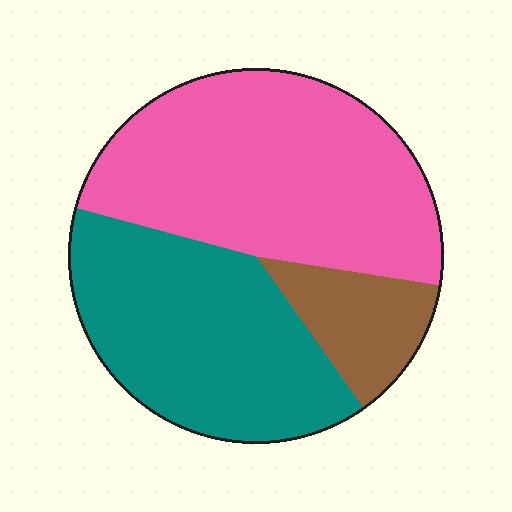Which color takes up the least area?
Brown, at roughly 15%.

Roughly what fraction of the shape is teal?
Teal covers 39% of the shape.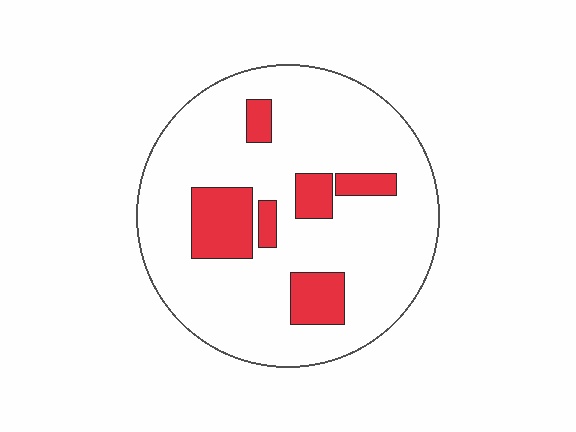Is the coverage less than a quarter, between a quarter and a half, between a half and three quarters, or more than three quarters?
Less than a quarter.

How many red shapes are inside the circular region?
6.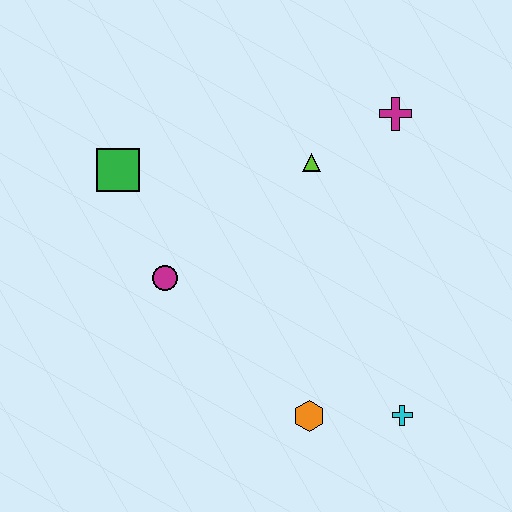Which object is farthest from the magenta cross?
The orange hexagon is farthest from the magenta cross.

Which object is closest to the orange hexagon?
The cyan cross is closest to the orange hexagon.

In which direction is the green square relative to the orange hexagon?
The green square is above the orange hexagon.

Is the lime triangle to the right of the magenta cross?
No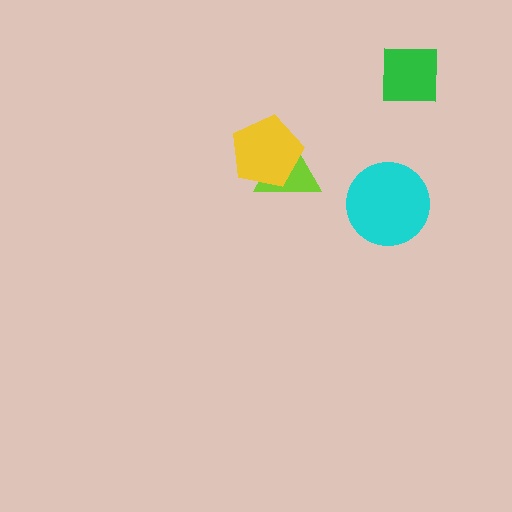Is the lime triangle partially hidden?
Yes, it is partially covered by another shape.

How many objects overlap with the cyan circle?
0 objects overlap with the cyan circle.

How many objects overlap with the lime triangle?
1 object overlaps with the lime triangle.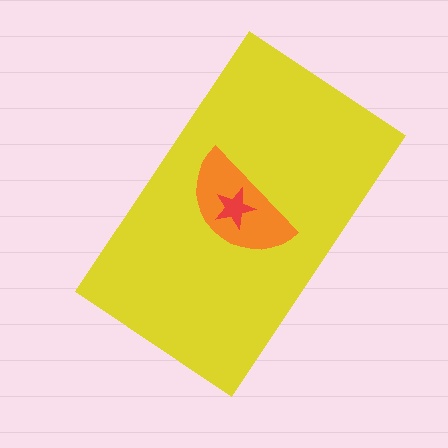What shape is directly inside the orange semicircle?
The red star.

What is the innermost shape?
The red star.